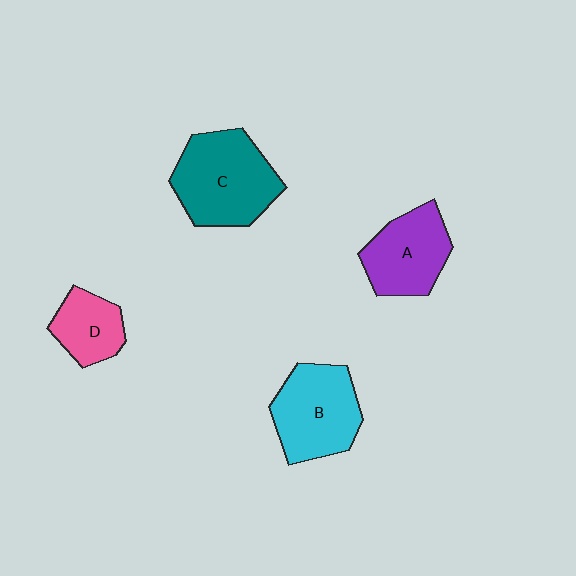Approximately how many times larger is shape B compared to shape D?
Approximately 1.7 times.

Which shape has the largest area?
Shape C (teal).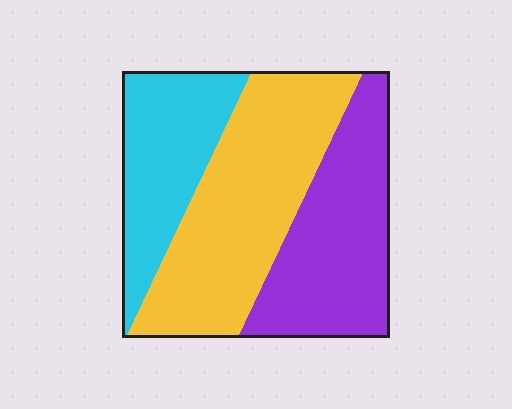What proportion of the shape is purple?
Purple covers about 35% of the shape.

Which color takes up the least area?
Cyan, at roughly 25%.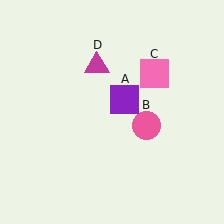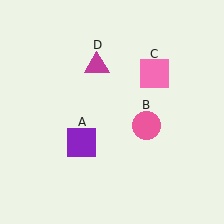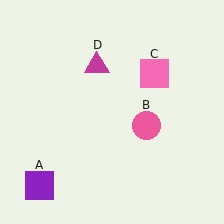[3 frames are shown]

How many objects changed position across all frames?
1 object changed position: purple square (object A).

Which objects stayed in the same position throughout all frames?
Pink circle (object B) and pink square (object C) and magenta triangle (object D) remained stationary.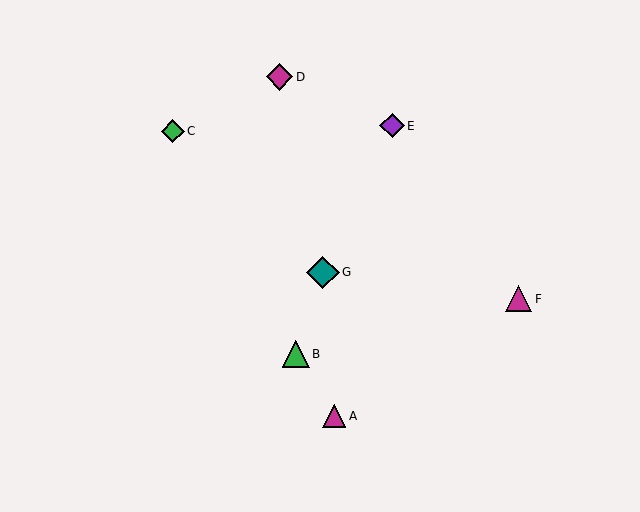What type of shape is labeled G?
Shape G is a teal diamond.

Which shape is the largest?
The teal diamond (labeled G) is the largest.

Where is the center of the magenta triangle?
The center of the magenta triangle is at (334, 416).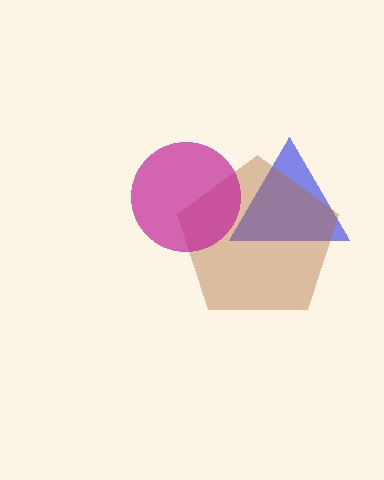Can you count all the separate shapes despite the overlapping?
Yes, there are 3 separate shapes.